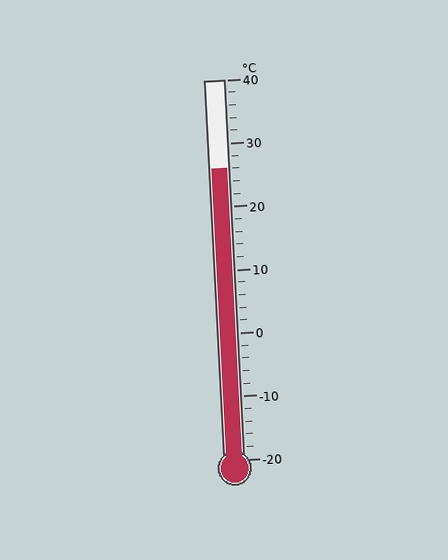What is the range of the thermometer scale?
The thermometer scale ranges from -20°C to 40°C.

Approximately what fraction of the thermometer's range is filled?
The thermometer is filled to approximately 75% of its range.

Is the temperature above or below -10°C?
The temperature is above -10°C.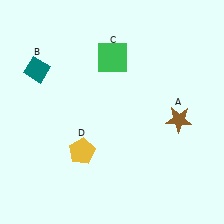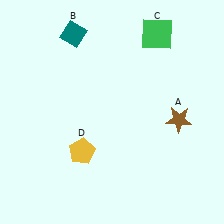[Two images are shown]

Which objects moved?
The objects that moved are: the teal diamond (B), the green square (C).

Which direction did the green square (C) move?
The green square (C) moved right.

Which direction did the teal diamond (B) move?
The teal diamond (B) moved right.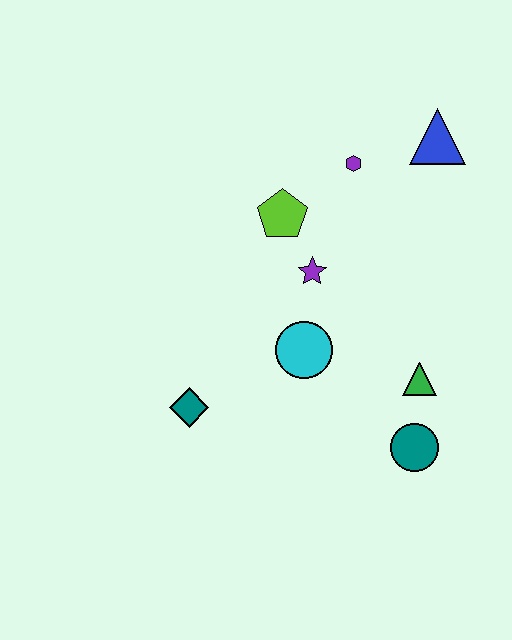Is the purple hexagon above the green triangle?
Yes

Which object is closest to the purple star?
The lime pentagon is closest to the purple star.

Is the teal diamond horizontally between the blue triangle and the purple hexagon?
No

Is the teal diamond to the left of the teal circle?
Yes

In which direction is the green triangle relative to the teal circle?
The green triangle is above the teal circle.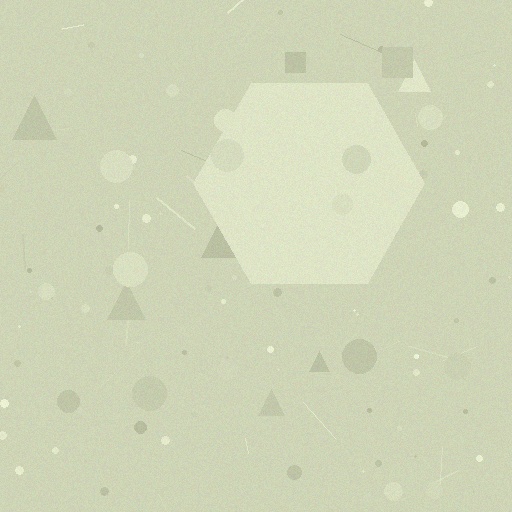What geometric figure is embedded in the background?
A hexagon is embedded in the background.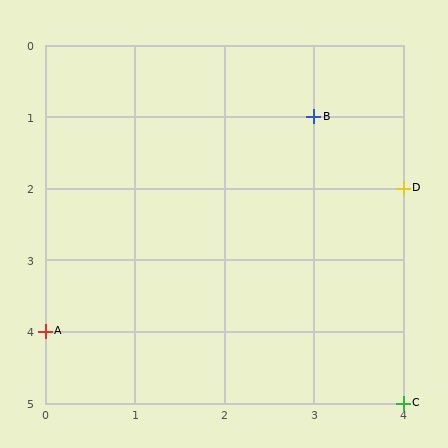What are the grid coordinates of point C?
Point C is at grid coordinates (4, 5).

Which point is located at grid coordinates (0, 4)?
Point A is at (0, 4).